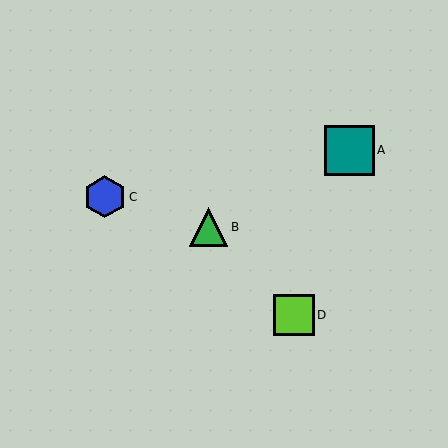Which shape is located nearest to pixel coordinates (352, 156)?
The teal square (labeled A) at (349, 150) is nearest to that location.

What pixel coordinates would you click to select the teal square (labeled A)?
Click at (349, 150) to select the teal square A.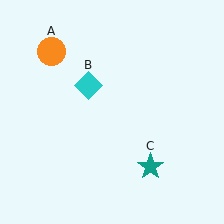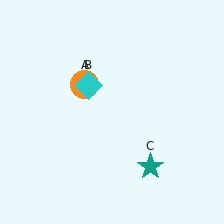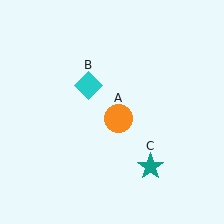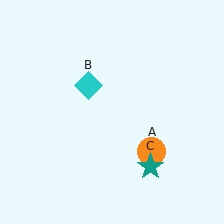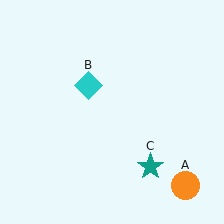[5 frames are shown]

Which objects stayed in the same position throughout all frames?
Cyan diamond (object B) and teal star (object C) remained stationary.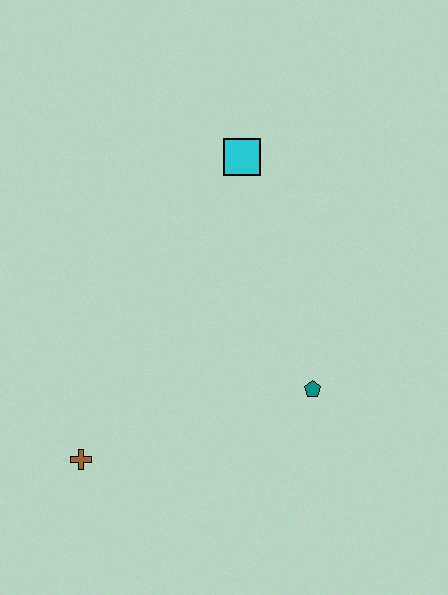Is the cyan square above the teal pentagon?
Yes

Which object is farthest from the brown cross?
The cyan square is farthest from the brown cross.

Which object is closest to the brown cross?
The teal pentagon is closest to the brown cross.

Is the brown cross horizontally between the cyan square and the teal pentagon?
No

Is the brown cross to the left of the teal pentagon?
Yes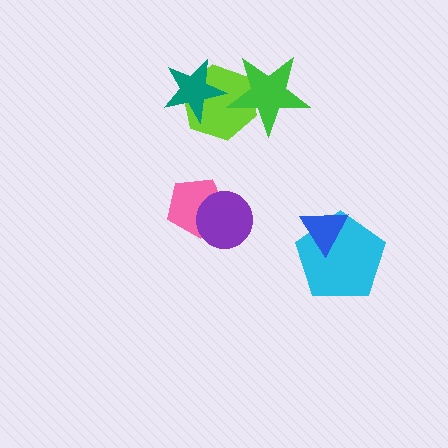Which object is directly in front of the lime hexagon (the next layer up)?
The green star is directly in front of the lime hexagon.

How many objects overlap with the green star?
1 object overlaps with the green star.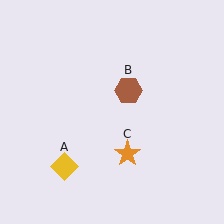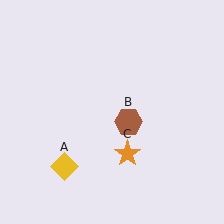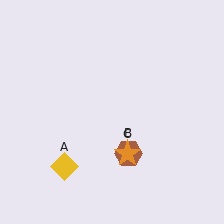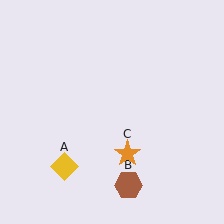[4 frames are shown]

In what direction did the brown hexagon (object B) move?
The brown hexagon (object B) moved down.